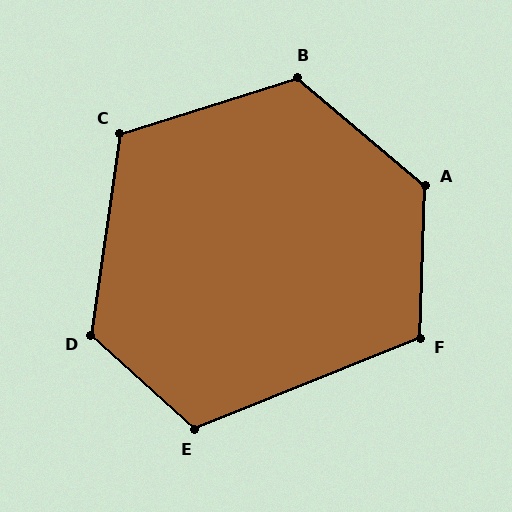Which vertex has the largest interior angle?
A, at approximately 128 degrees.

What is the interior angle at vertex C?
Approximately 116 degrees (obtuse).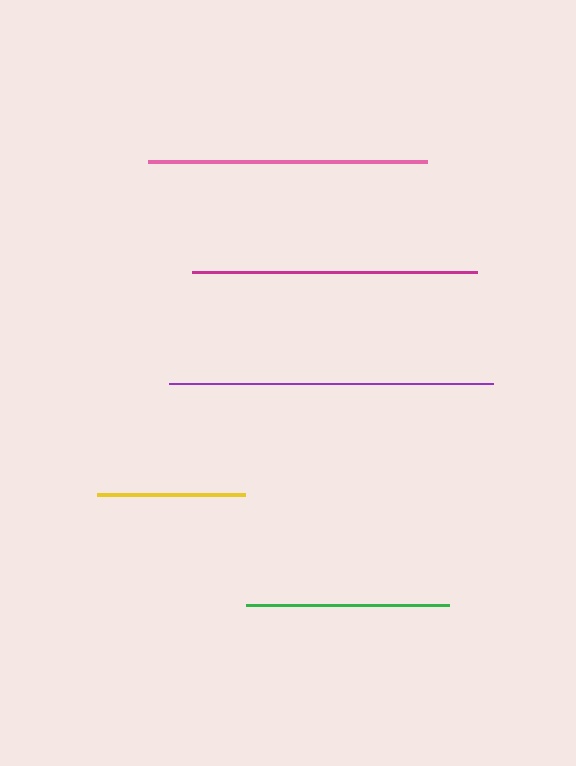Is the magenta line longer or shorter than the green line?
The magenta line is longer than the green line.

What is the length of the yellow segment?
The yellow segment is approximately 148 pixels long.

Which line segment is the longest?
The purple line is the longest at approximately 324 pixels.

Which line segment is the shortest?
The yellow line is the shortest at approximately 148 pixels.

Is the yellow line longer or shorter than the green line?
The green line is longer than the yellow line.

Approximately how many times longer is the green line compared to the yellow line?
The green line is approximately 1.4 times the length of the yellow line.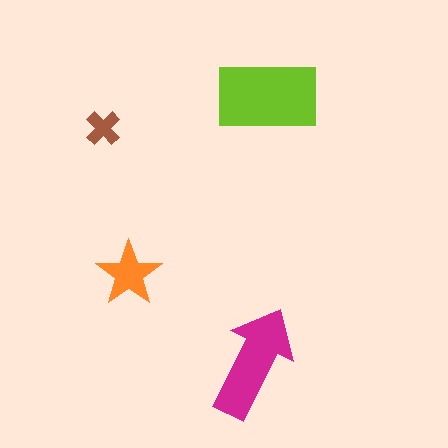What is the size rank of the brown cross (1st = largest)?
4th.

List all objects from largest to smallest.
The lime rectangle, the magenta arrow, the orange star, the brown cross.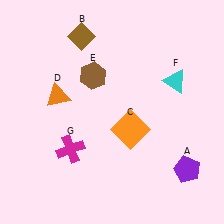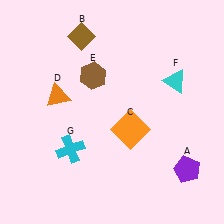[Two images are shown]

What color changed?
The cross (G) changed from magenta in Image 1 to cyan in Image 2.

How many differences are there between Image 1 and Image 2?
There is 1 difference between the two images.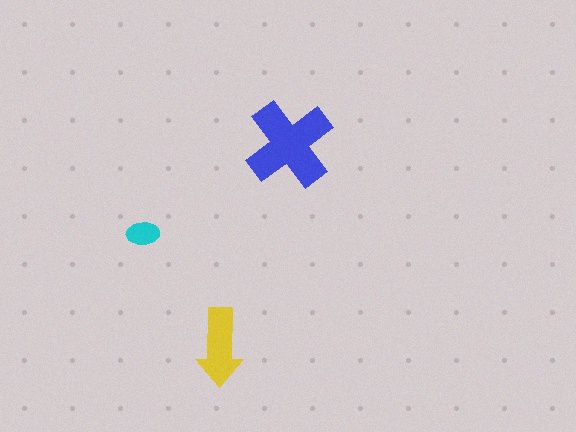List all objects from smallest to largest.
The cyan ellipse, the yellow arrow, the blue cross.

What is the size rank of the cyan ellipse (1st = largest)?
3rd.